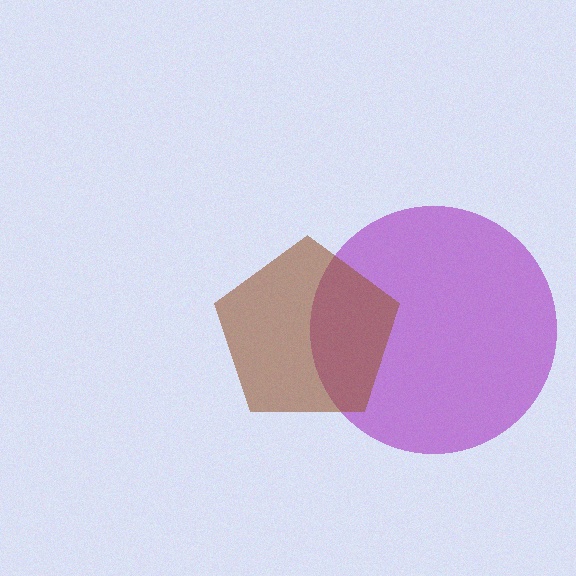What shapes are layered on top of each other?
The layered shapes are: a purple circle, a brown pentagon.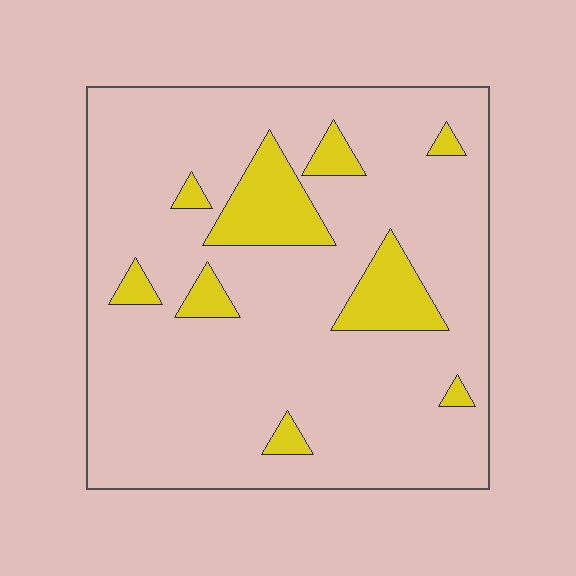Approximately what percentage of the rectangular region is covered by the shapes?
Approximately 15%.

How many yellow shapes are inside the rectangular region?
9.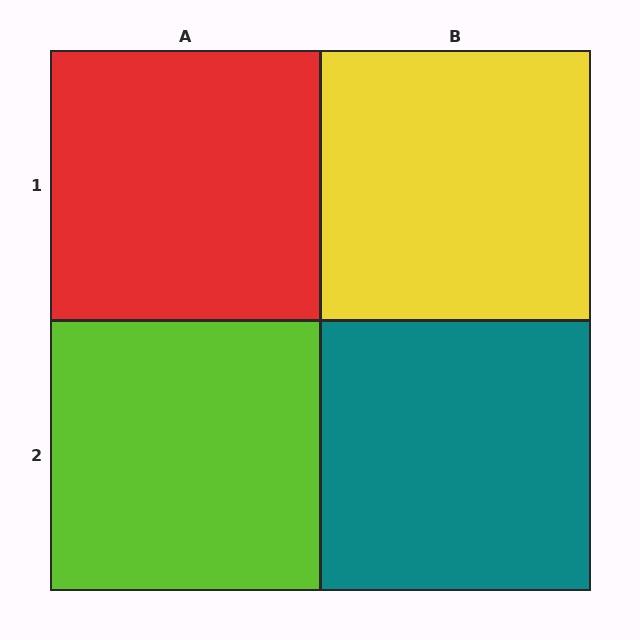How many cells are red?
1 cell is red.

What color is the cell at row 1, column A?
Red.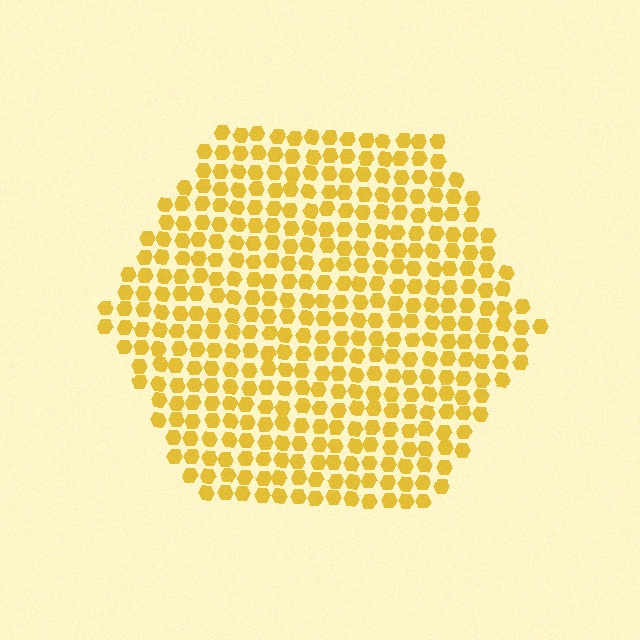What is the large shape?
The large shape is a hexagon.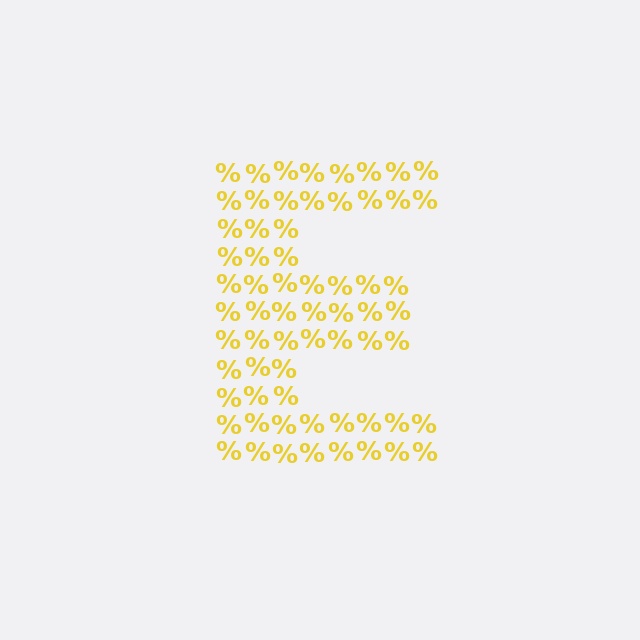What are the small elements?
The small elements are percent signs.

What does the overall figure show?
The overall figure shows the letter E.